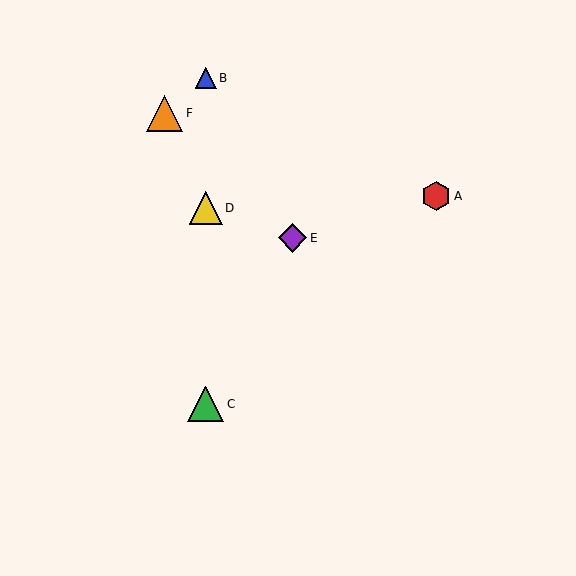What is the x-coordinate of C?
Object C is at x≈206.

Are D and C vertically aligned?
Yes, both are at x≈206.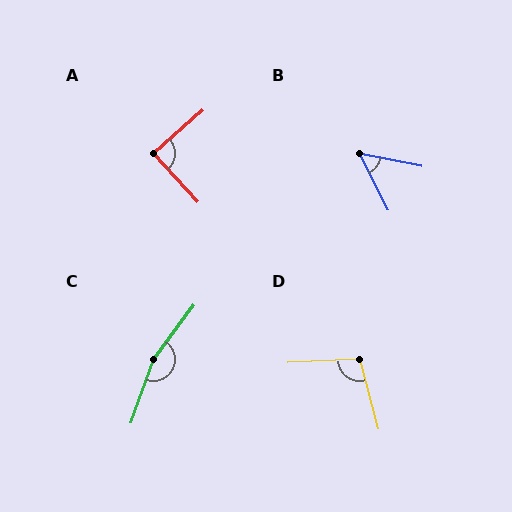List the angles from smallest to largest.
B (52°), A (89°), D (102°), C (163°).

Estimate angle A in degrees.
Approximately 89 degrees.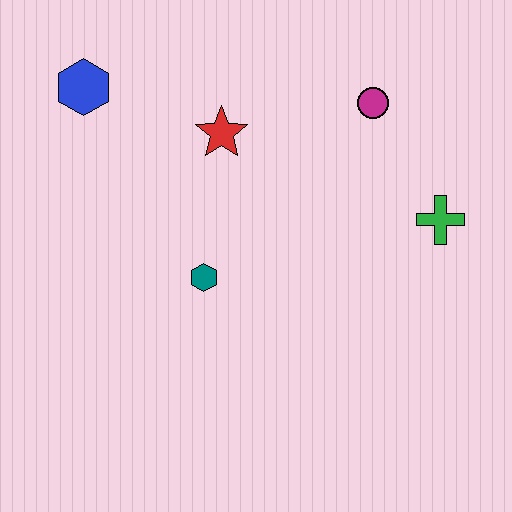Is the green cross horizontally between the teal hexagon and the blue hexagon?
No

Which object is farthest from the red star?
The green cross is farthest from the red star.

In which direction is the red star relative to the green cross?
The red star is to the left of the green cross.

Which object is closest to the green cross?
The magenta circle is closest to the green cross.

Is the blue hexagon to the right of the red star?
No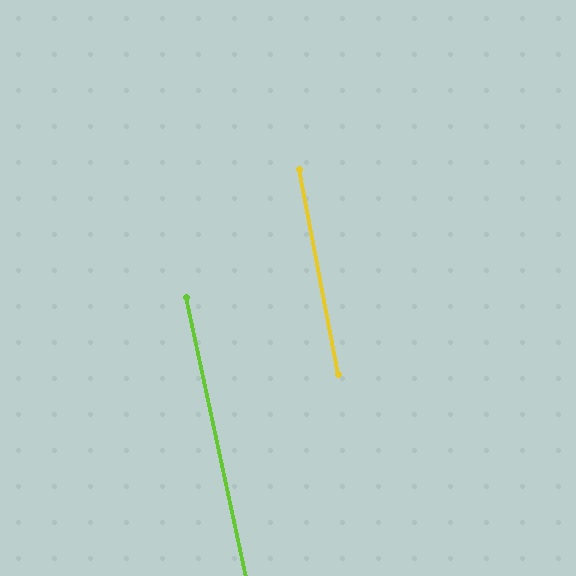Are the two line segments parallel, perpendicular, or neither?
Parallel — their directions differ by only 1.4°.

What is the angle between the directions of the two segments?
Approximately 1 degree.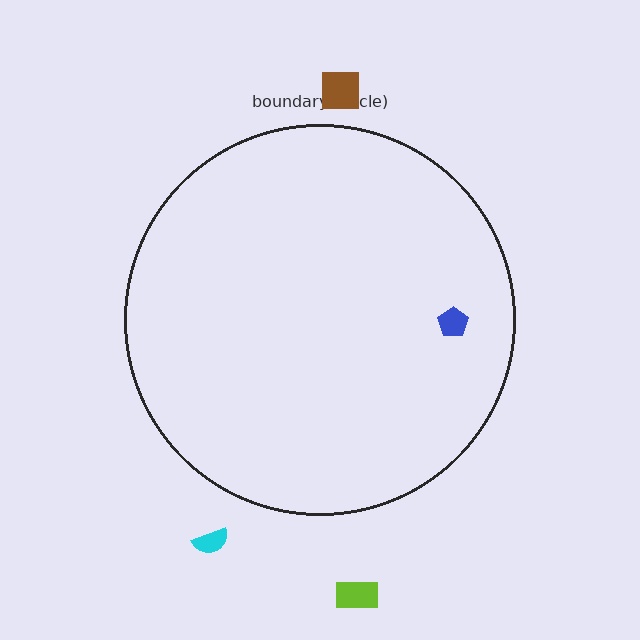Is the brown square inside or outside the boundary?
Outside.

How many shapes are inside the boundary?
1 inside, 3 outside.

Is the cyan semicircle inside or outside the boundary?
Outside.